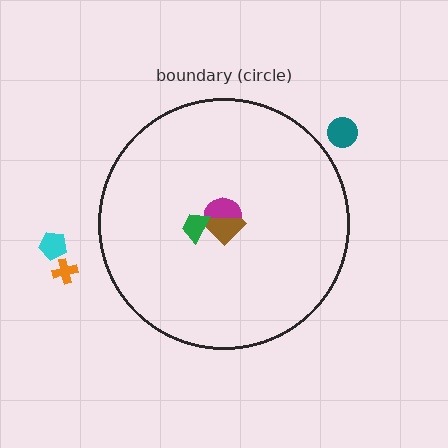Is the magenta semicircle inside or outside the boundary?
Inside.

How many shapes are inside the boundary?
3 inside, 3 outside.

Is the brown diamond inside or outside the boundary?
Inside.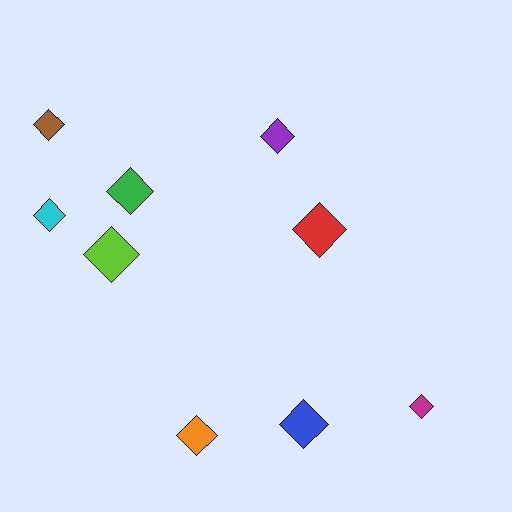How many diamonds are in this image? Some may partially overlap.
There are 9 diamonds.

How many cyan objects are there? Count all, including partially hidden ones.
There is 1 cyan object.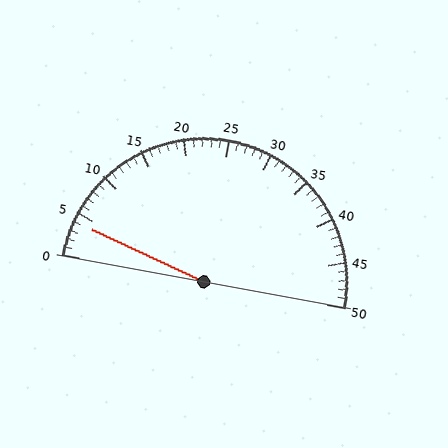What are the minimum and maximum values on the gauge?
The gauge ranges from 0 to 50.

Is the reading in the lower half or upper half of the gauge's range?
The reading is in the lower half of the range (0 to 50).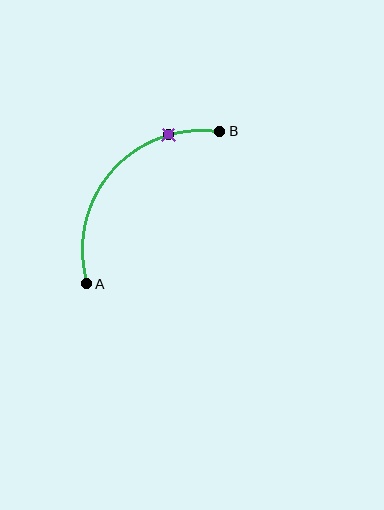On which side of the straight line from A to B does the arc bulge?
The arc bulges above and to the left of the straight line connecting A and B.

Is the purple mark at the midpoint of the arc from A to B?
No. The purple mark lies on the arc but is closer to endpoint B. The arc midpoint would be at the point on the curve equidistant along the arc from both A and B.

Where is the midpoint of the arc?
The arc midpoint is the point on the curve farthest from the straight line joining A and B. It sits above and to the left of that line.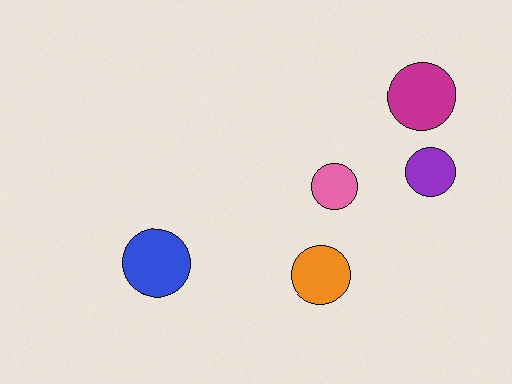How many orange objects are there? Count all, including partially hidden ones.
There is 1 orange object.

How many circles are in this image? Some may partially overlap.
There are 5 circles.